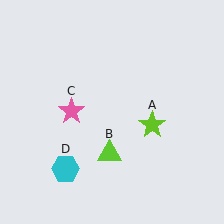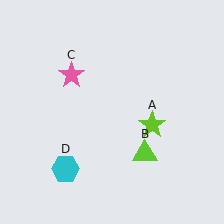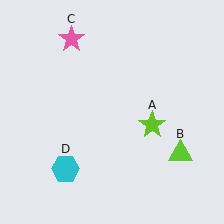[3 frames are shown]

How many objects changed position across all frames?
2 objects changed position: lime triangle (object B), pink star (object C).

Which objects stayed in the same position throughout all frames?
Lime star (object A) and cyan hexagon (object D) remained stationary.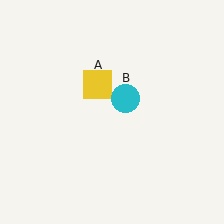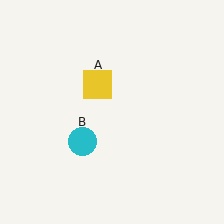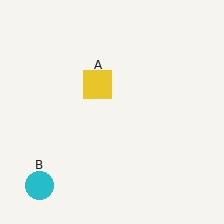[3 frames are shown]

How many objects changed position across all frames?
1 object changed position: cyan circle (object B).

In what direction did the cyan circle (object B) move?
The cyan circle (object B) moved down and to the left.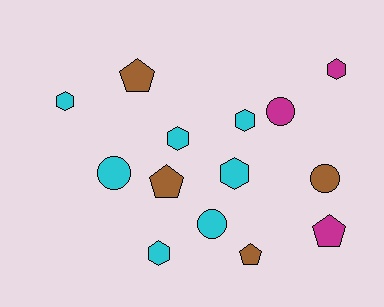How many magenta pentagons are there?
There is 1 magenta pentagon.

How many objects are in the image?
There are 14 objects.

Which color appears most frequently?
Cyan, with 7 objects.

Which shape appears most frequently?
Hexagon, with 6 objects.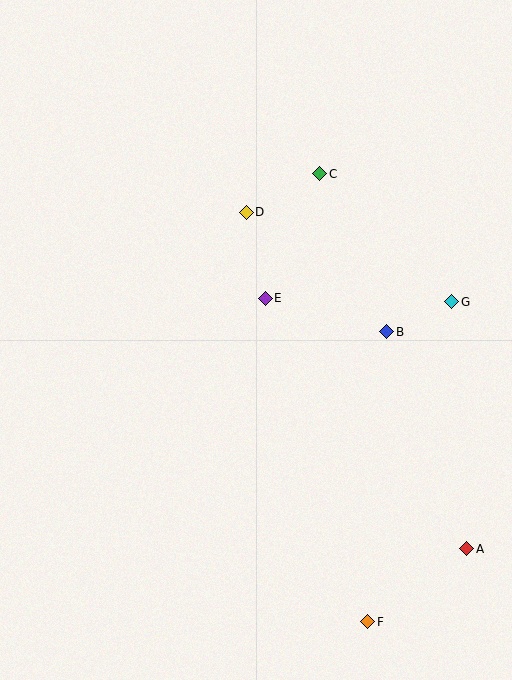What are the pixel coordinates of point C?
Point C is at (320, 174).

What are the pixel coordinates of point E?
Point E is at (265, 298).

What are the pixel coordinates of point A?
Point A is at (467, 549).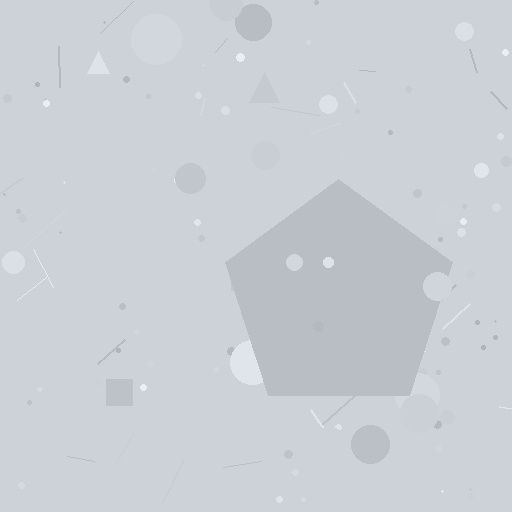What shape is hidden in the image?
A pentagon is hidden in the image.